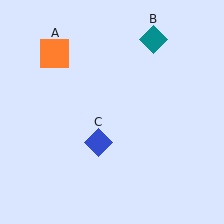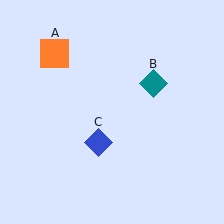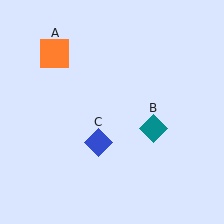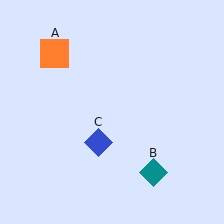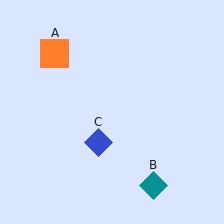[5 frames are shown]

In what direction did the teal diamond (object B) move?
The teal diamond (object B) moved down.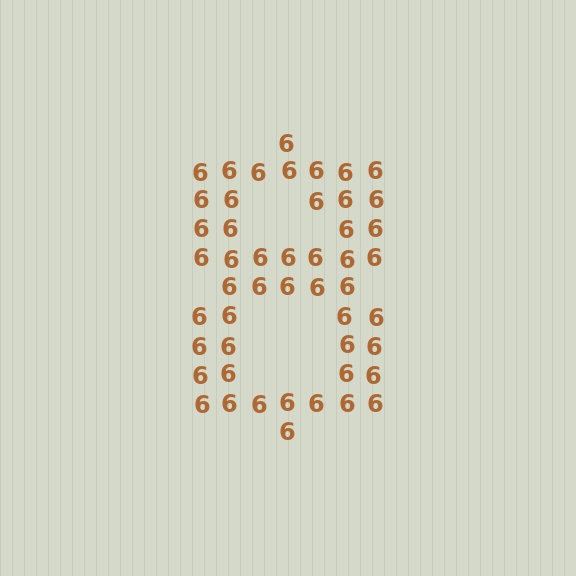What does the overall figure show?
The overall figure shows the digit 8.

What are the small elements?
The small elements are digit 6's.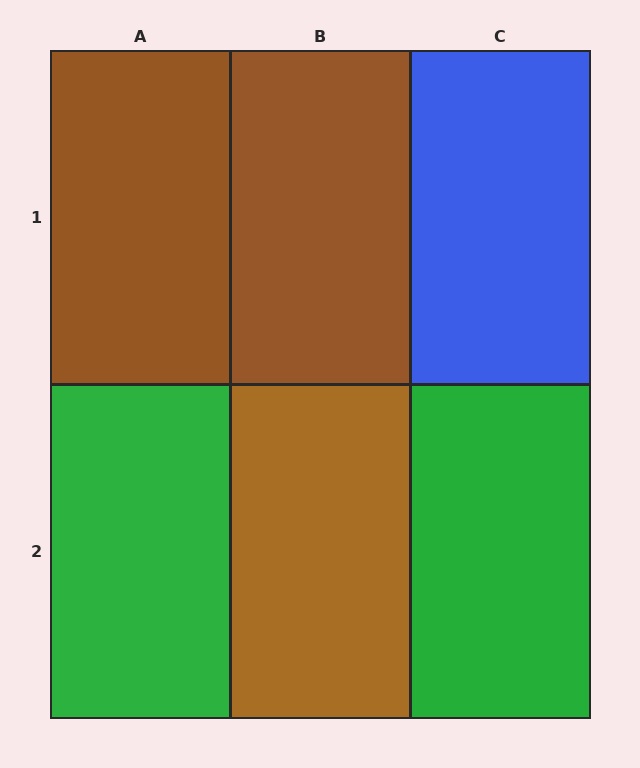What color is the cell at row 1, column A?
Brown.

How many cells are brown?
3 cells are brown.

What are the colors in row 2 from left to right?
Green, brown, green.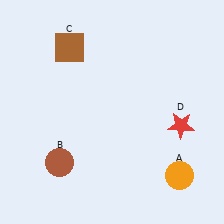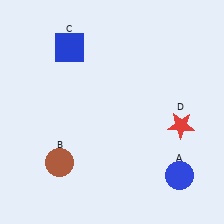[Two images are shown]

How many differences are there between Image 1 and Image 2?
There are 2 differences between the two images.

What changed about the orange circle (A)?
In Image 1, A is orange. In Image 2, it changed to blue.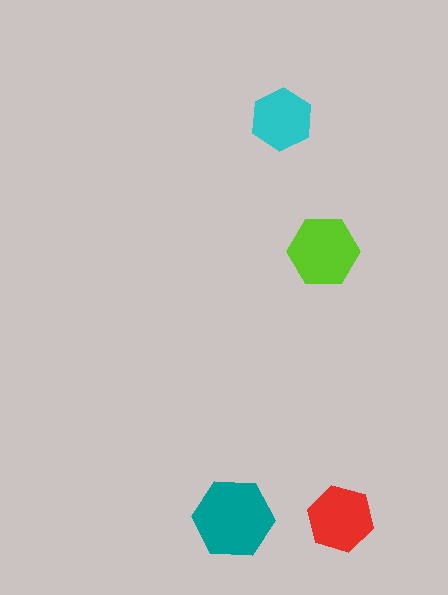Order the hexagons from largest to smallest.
the teal one, the lime one, the red one, the cyan one.